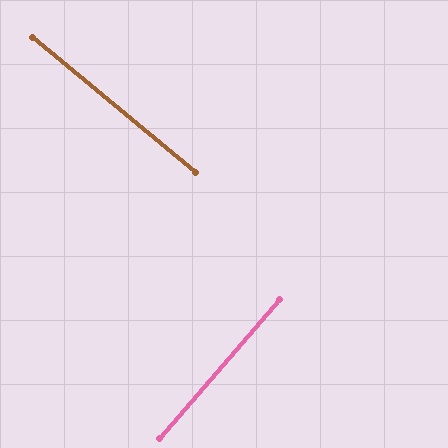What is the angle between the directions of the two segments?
Approximately 89 degrees.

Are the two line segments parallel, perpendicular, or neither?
Perpendicular — they meet at approximately 89°.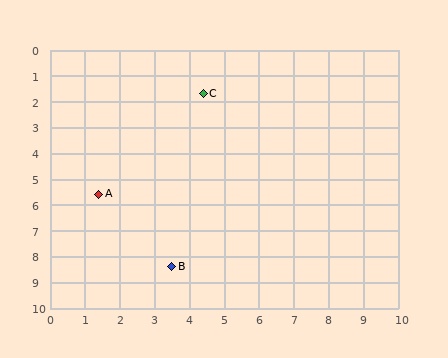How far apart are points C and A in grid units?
Points C and A are about 4.9 grid units apart.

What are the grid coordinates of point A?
Point A is at approximately (1.4, 5.6).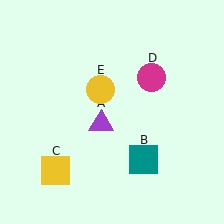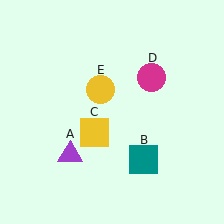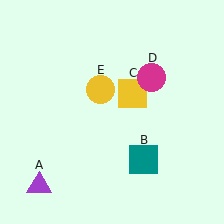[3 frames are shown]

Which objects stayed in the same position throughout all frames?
Teal square (object B) and magenta circle (object D) and yellow circle (object E) remained stationary.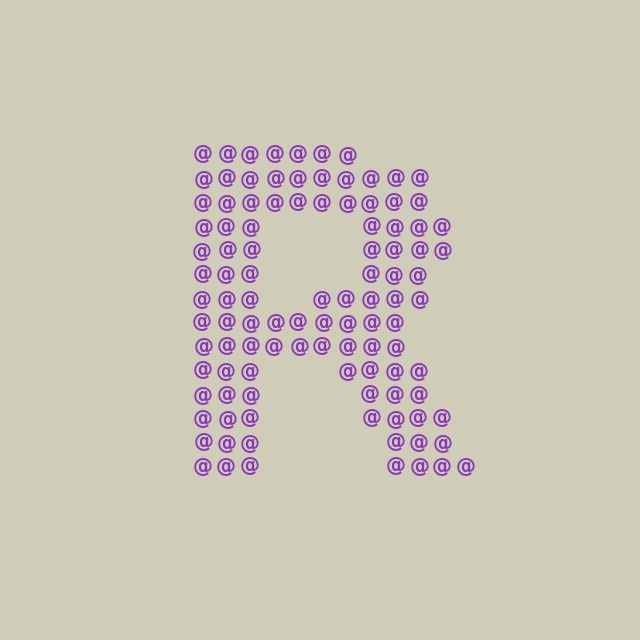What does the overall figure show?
The overall figure shows the letter R.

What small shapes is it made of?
It is made of small at signs.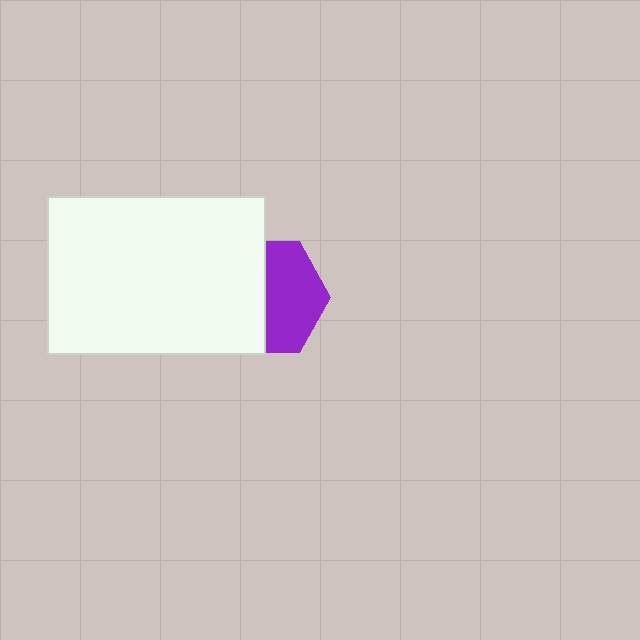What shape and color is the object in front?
The object in front is a white rectangle.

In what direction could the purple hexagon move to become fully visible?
The purple hexagon could move right. That would shift it out from behind the white rectangle entirely.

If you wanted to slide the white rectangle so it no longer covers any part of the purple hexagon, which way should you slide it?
Slide it left — that is the most direct way to separate the two shapes.